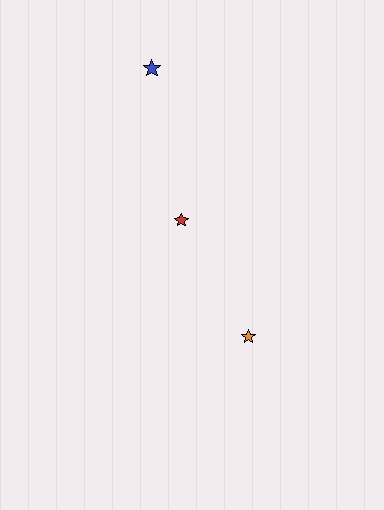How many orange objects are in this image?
There is 1 orange object.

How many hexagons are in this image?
There are no hexagons.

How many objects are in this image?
There are 3 objects.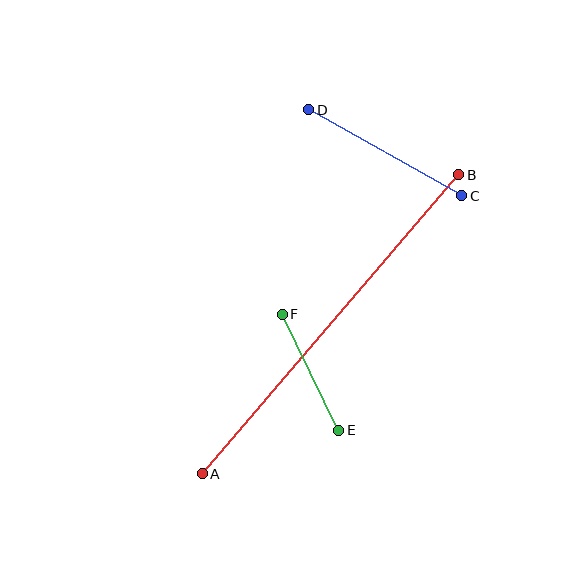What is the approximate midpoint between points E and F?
The midpoint is at approximately (310, 372) pixels.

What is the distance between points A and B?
The distance is approximately 394 pixels.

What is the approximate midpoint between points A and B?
The midpoint is at approximately (331, 324) pixels.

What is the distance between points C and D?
The distance is approximately 176 pixels.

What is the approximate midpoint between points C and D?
The midpoint is at approximately (385, 153) pixels.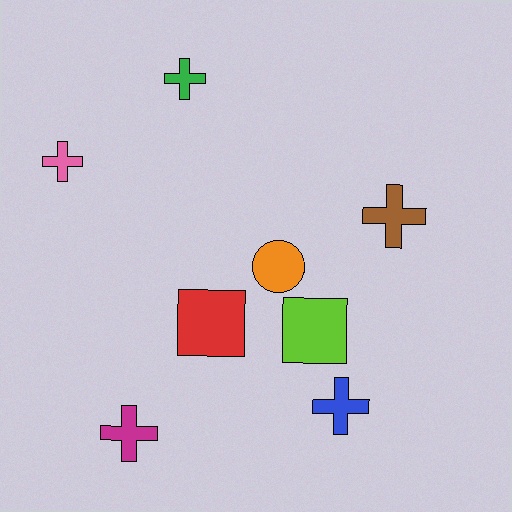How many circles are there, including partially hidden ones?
There is 1 circle.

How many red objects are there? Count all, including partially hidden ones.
There is 1 red object.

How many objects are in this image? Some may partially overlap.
There are 8 objects.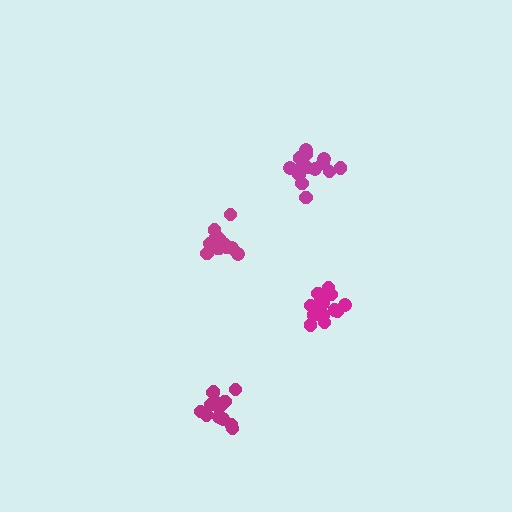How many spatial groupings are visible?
There are 4 spatial groupings.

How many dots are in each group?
Group 1: 18 dots, Group 2: 14 dots, Group 3: 15 dots, Group 4: 16 dots (63 total).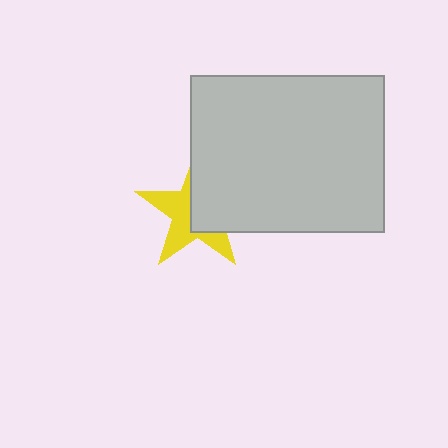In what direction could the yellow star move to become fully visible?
The yellow star could move left. That would shift it out from behind the light gray rectangle entirely.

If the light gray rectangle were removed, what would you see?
You would see the complete yellow star.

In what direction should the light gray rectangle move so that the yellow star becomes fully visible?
The light gray rectangle should move right. That is the shortest direction to clear the overlap and leave the yellow star fully visible.